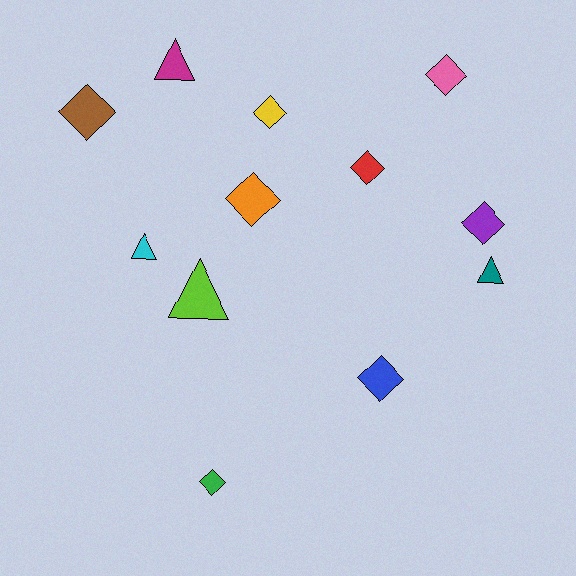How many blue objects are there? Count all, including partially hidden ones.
There is 1 blue object.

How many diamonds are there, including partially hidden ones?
There are 8 diamonds.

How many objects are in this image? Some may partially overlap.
There are 12 objects.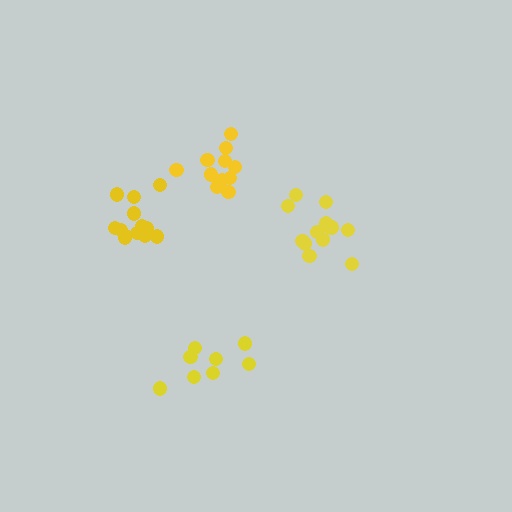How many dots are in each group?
Group 1: 13 dots, Group 2: 8 dots, Group 3: 13 dots, Group 4: 11 dots (45 total).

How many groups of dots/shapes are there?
There are 4 groups.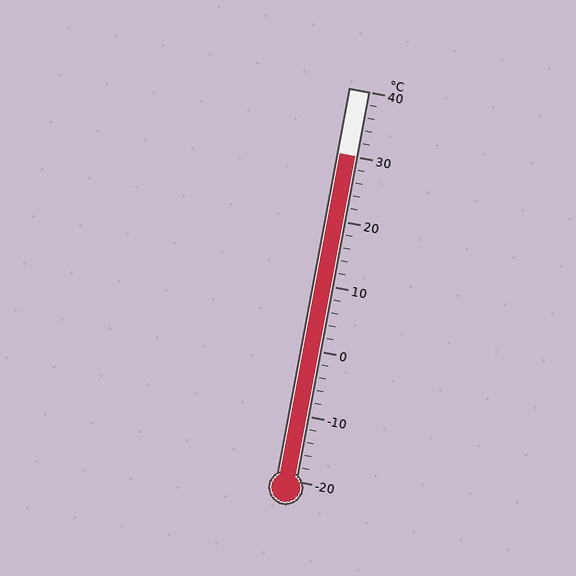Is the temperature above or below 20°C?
The temperature is above 20°C.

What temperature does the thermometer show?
The thermometer shows approximately 30°C.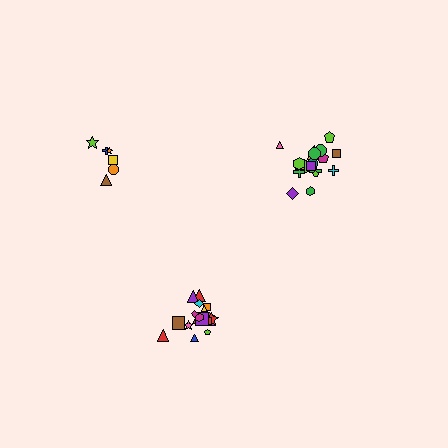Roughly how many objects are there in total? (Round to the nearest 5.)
Roughly 40 objects in total.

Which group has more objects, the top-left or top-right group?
The top-right group.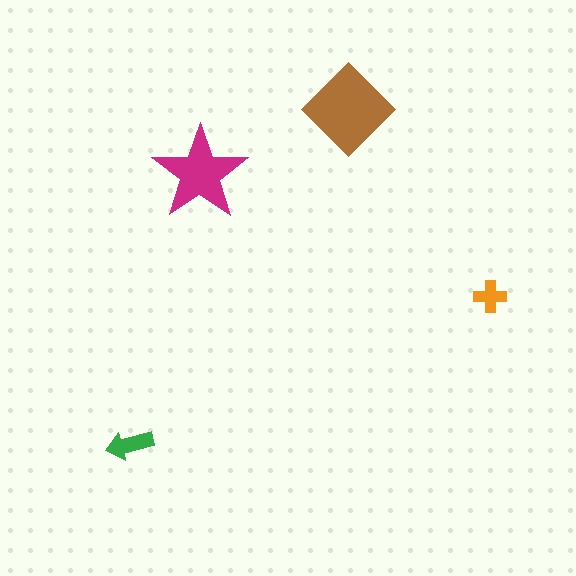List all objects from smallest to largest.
The orange cross, the green arrow, the magenta star, the brown diamond.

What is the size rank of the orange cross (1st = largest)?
4th.